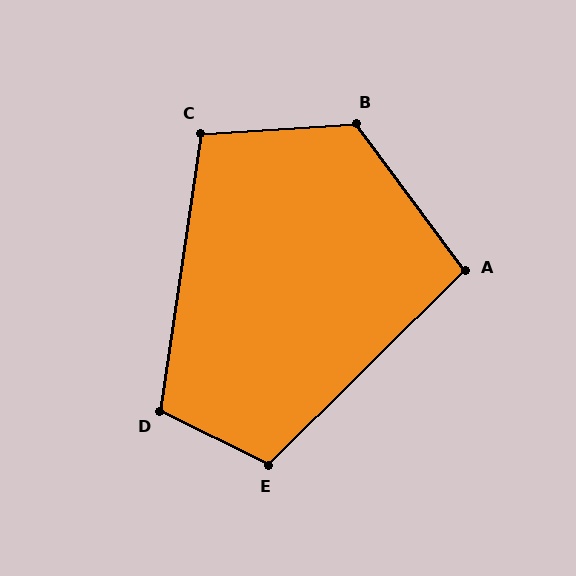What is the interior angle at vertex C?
Approximately 102 degrees (obtuse).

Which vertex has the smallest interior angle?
A, at approximately 98 degrees.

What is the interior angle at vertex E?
Approximately 109 degrees (obtuse).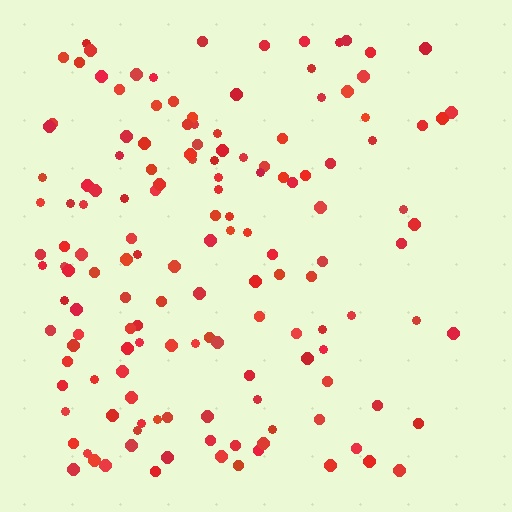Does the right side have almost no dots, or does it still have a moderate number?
Still a moderate number, just noticeably fewer than the left.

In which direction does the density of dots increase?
From right to left, with the left side densest.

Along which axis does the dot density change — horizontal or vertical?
Horizontal.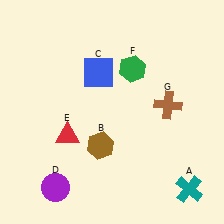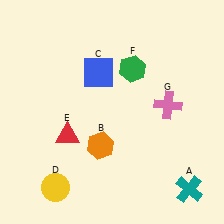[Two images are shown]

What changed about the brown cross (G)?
In Image 1, G is brown. In Image 2, it changed to pink.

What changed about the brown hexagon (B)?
In Image 1, B is brown. In Image 2, it changed to orange.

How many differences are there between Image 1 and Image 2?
There are 3 differences between the two images.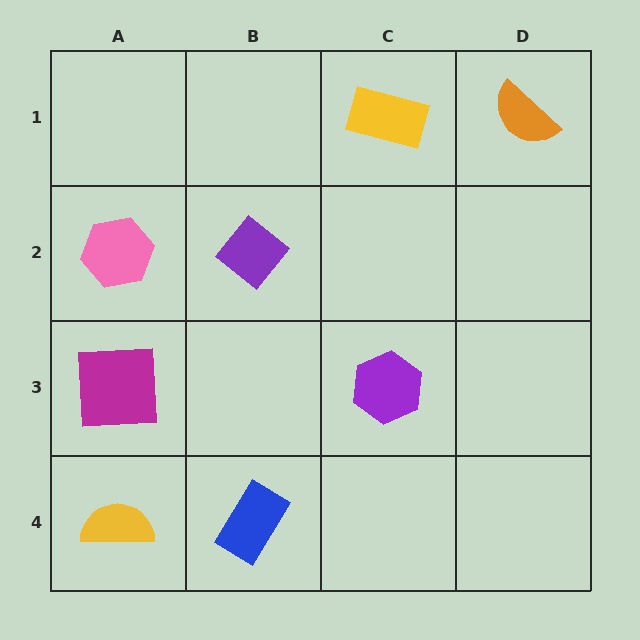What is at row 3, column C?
A purple hexagon.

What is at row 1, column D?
An orange semicircle.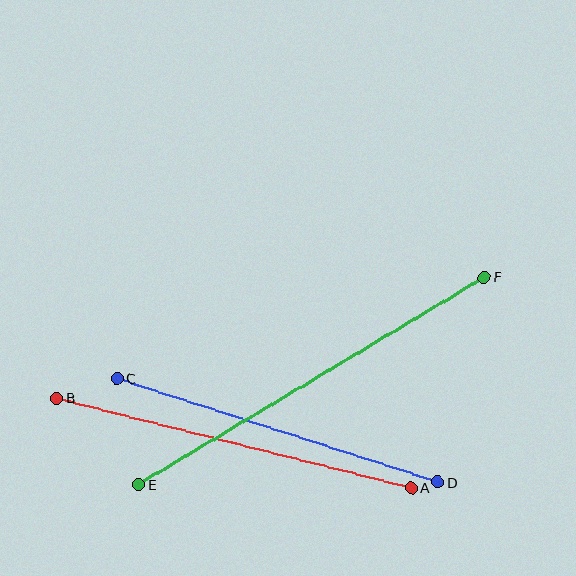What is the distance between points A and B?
The distance is approximately 366 pixels.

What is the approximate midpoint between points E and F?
The midpoint is at approximately (311, 381) pixels.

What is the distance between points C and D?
The distance is approximately 337 pixels.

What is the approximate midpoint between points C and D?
The midpoint is at approximately (277, 430) pixels.